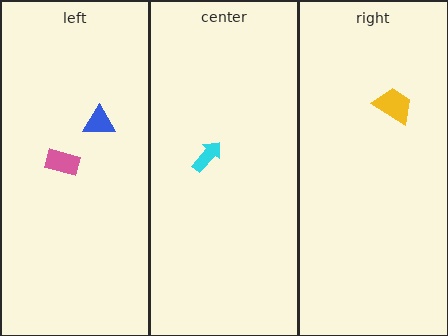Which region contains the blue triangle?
The left region.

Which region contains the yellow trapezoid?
The right region.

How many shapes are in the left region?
2.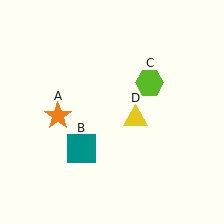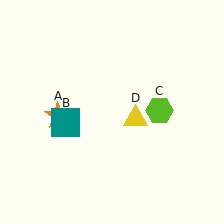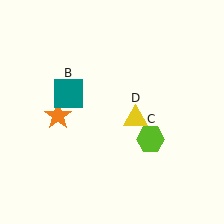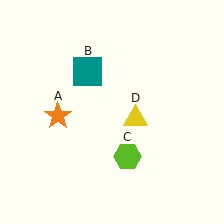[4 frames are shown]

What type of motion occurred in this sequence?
The teal square (object B), lime hexagon (object C) rotated clockwise around the center of the scene.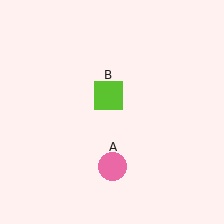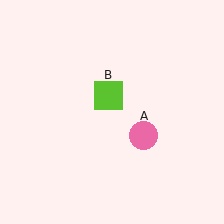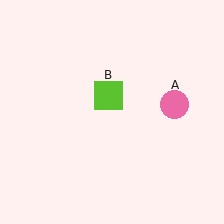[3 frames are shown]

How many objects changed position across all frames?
1 object changed position: pink circle (object A).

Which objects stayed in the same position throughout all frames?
Lime square (object B) remained stationary.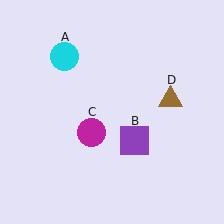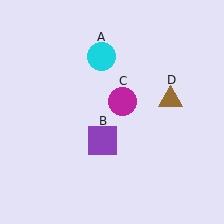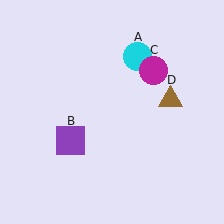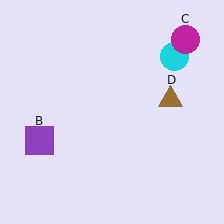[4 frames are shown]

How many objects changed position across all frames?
3 objects changed position: cyan circle (object A), purple square (object B), magenta circle (object C).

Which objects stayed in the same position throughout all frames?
Brown triangle (object D) remained stationary.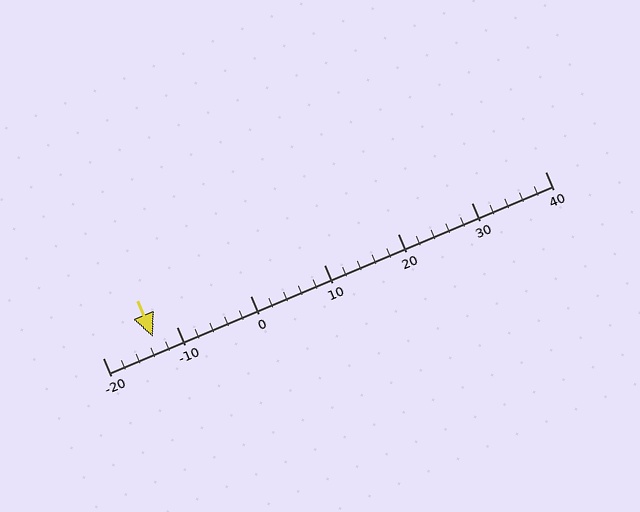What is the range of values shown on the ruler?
The ruler shows values from -20 to 40.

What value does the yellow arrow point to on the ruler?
The yellow arrow points to approximately -13.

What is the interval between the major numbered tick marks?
The major tick marks are spaced 10 units apart.